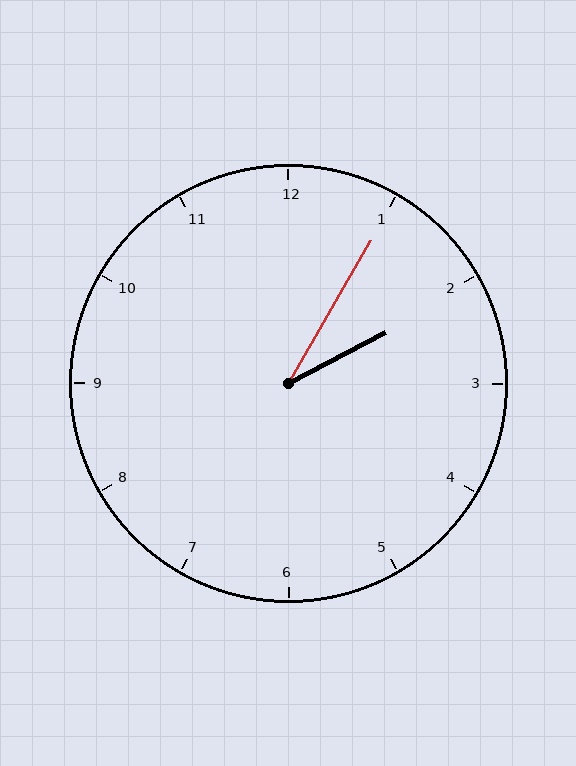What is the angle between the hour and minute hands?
Approximately 32 degrees.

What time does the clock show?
2:05.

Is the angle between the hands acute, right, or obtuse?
It is acute.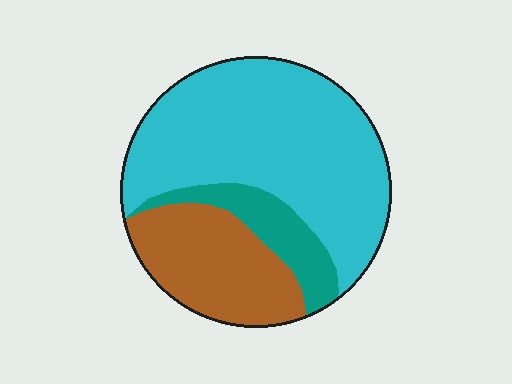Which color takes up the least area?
Teal, at roughly 15%.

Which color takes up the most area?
Cyan, at roughly 60%.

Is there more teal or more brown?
Brown.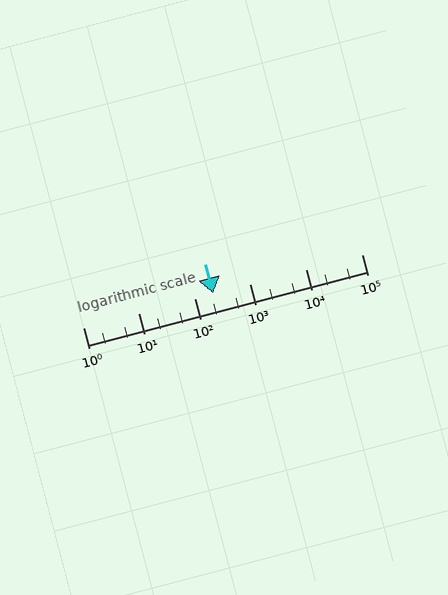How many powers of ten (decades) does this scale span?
The scale spans 5 decades, from 1 to 100000.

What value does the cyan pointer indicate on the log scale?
The pointer indicates approximately 220.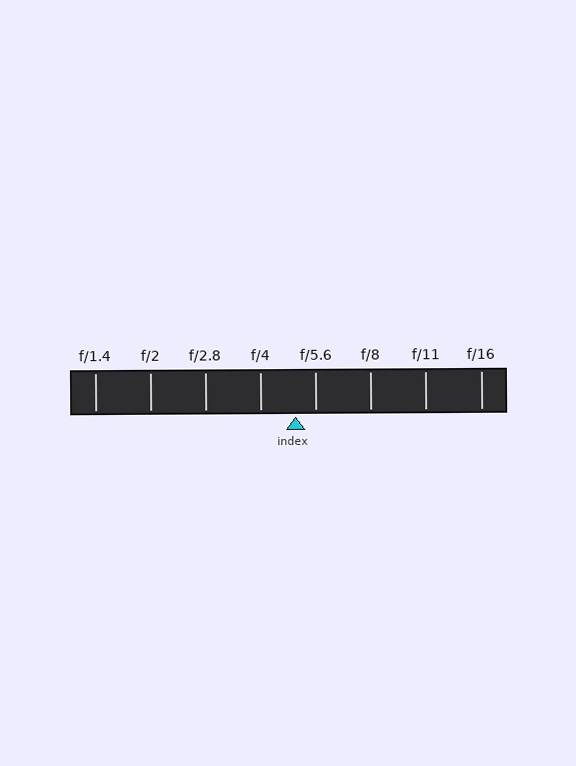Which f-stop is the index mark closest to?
The index mark is closest to f/5.6.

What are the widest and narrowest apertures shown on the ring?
The widest aperture shown is f/1.4 and the narrowest is f/16.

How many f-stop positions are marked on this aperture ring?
There are 8 f-stop positions marked.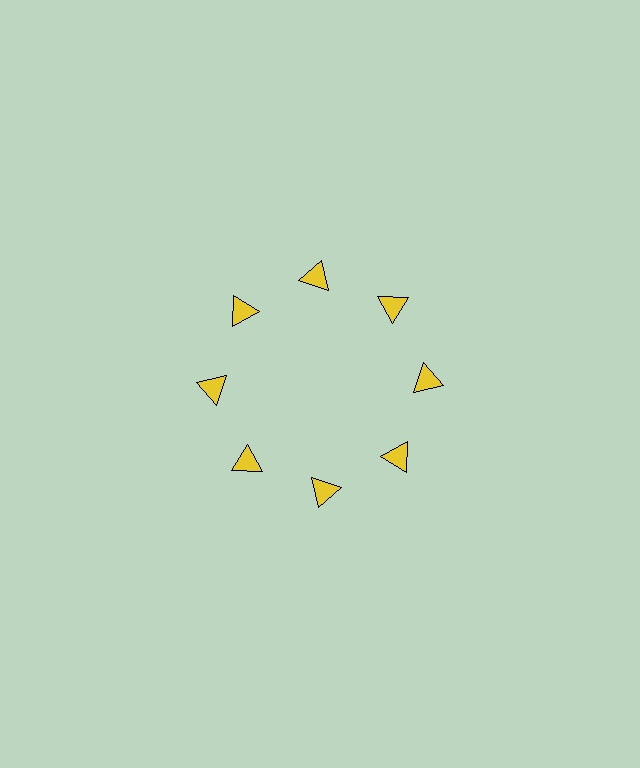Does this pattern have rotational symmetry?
Yes, this pattern has 8-fold rotational symmetry. It looks the same after rotating 45 degrees around the center.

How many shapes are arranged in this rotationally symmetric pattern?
There are 8 shapes, arranged in 8 groups of 1.